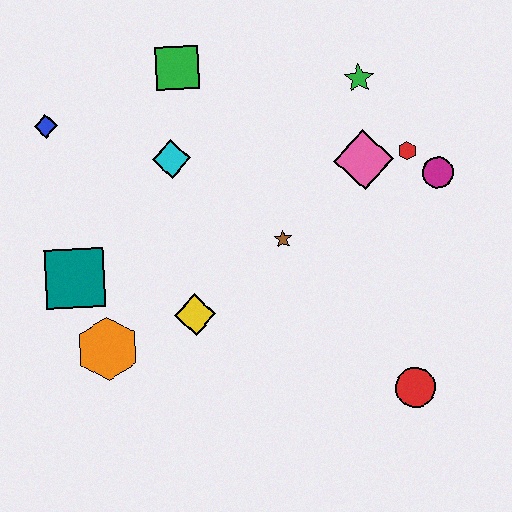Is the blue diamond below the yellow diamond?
No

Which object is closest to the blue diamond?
The cyan diamond is closest to the blue diamond.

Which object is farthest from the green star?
The orange hexagon is farthest from the green star.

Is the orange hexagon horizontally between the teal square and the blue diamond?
No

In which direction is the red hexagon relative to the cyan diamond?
The red hexagon is to the right of the cyan diamond.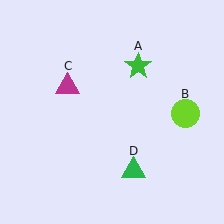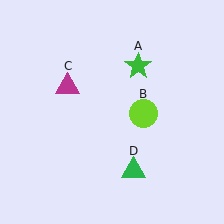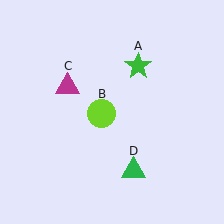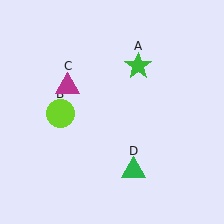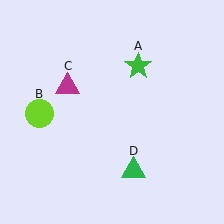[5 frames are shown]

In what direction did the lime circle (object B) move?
The lime circle (object B) moved left.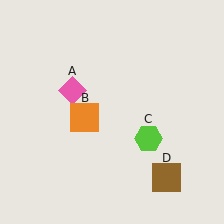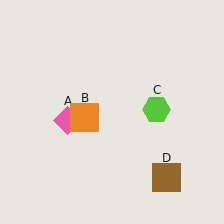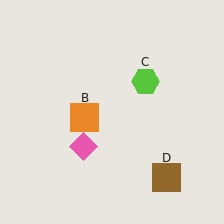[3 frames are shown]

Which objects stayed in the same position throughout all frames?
Orange square (object B) and brown square (object D) remained stationary.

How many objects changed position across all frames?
2 objects changed position: pink diamond (object A), lime hexagon (object C).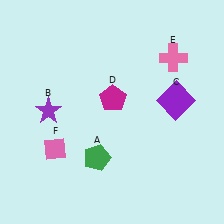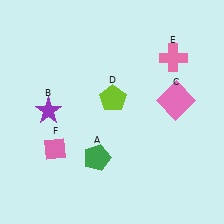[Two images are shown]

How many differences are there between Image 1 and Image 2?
There are 2 differences between the two images.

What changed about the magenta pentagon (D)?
In Image 1, D is magenta. In Image 2, it changed to lime.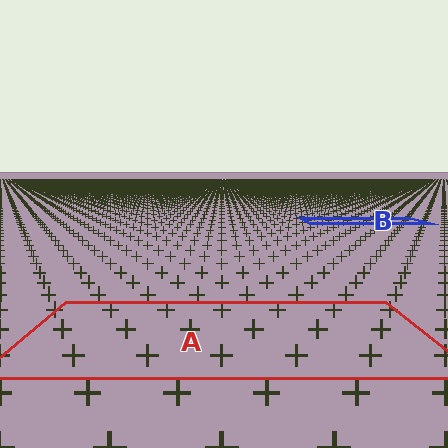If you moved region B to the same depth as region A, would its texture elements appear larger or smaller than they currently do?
They would appear larger. At a closer depth, the same texture elements are projected at a bigger on-screen size.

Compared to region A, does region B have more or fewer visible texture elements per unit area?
Region B has more texture elements per unit area — they are packed more densely because it is farther away.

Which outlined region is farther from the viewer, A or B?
Region B is farther from the viewer — the texture elements inside it appear smaller and more densely packed.